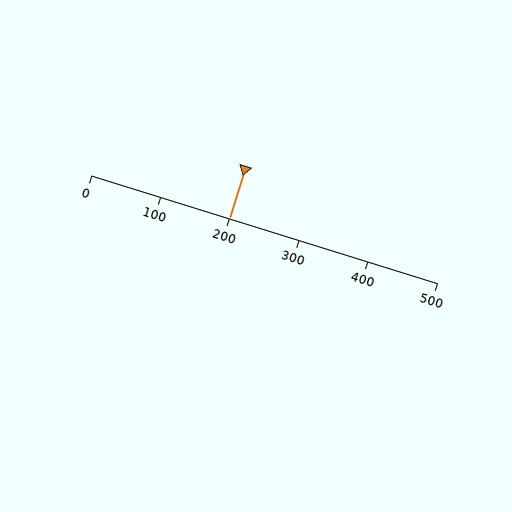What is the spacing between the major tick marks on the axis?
The major ticks are spaced 100 apart.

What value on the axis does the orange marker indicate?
The marker indicates approximately 200.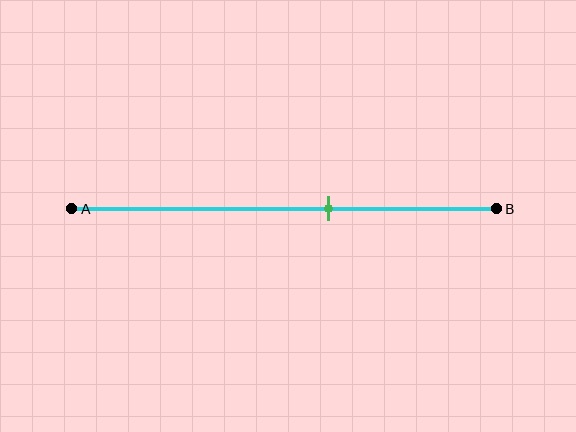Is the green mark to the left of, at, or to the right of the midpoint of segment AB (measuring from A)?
The green mark is to the right of the midpoint of segment AB.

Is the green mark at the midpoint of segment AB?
No, the mark is at about 60% from A, not at the 50% midpoint.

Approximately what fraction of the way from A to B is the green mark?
The green mark is approximately 60% of the way from A to B.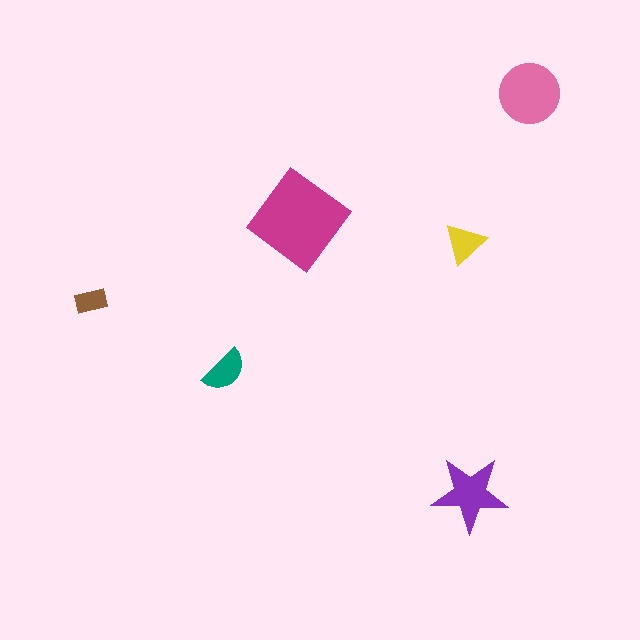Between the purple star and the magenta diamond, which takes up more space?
The magenta diamond.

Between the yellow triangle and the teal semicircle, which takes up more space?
The teal semicircle.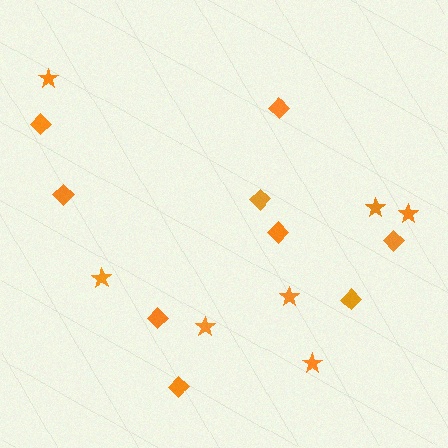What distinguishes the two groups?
There are 2 groups: one group of diamonds (9) and one group of stars (7).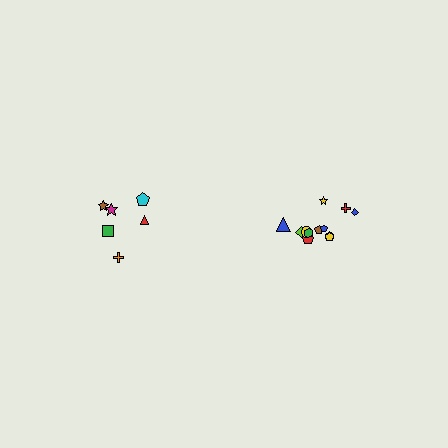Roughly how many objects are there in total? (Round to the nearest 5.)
Roughly 20 objects in total.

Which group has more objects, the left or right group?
The right group.